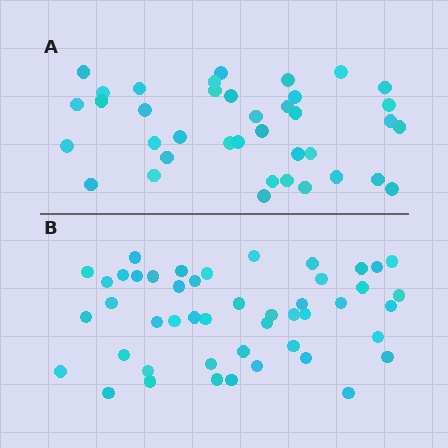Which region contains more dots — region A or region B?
Region B (the bottom region) has more dots.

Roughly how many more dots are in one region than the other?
Region B has roughly 8 or so more dots than region A.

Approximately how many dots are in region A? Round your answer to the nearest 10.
About 40 dots. (The exact count is 38, which rounds to 40.)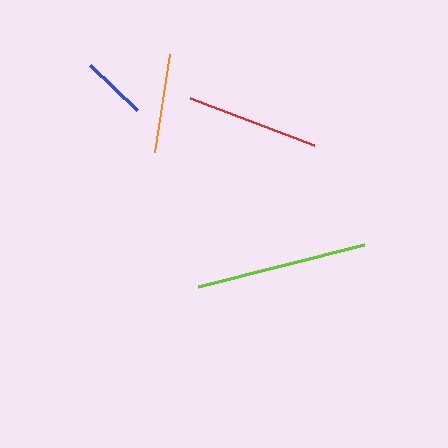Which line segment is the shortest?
The blue line is the shortest at approximately 65 pixels.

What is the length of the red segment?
The red segment is approximately 132 pixels long.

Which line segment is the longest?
The lime line is the longest at approximately 172 pixels.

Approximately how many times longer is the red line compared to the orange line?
The red line is approximately 1.3 times the length of the orange line.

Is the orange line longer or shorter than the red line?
The red line is longer than the orange line.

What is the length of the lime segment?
The lime segment is approximately 172 pixels long.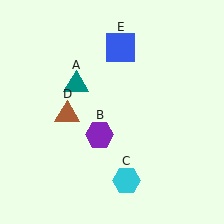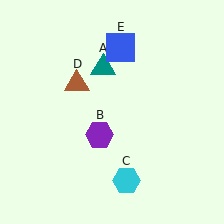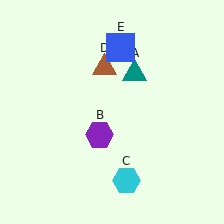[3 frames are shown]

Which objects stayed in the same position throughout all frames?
Purple hexagon (object B) and cyan hexagon (object C) and blue square (object E) remained stationary.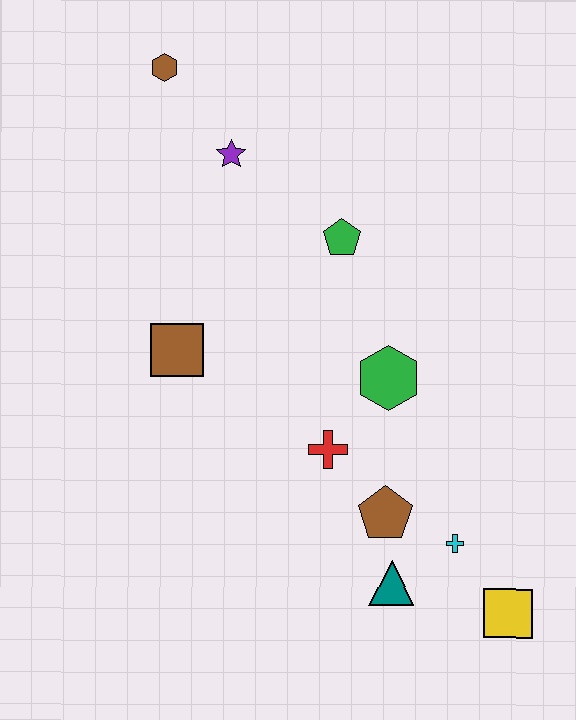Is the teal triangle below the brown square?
Yes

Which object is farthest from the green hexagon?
The brown hexagon is farthest from the green hexagon.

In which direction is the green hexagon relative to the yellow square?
The green hexagon is above the yellow square.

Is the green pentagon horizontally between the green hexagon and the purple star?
Yes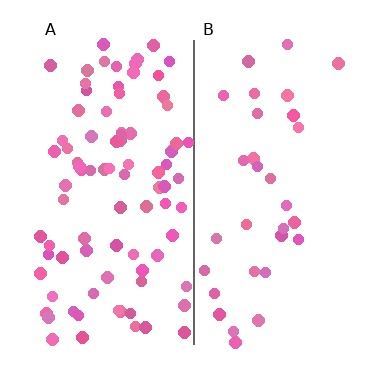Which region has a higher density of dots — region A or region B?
A (the left).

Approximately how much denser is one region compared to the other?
Approximately 2.8× — region A over region B.